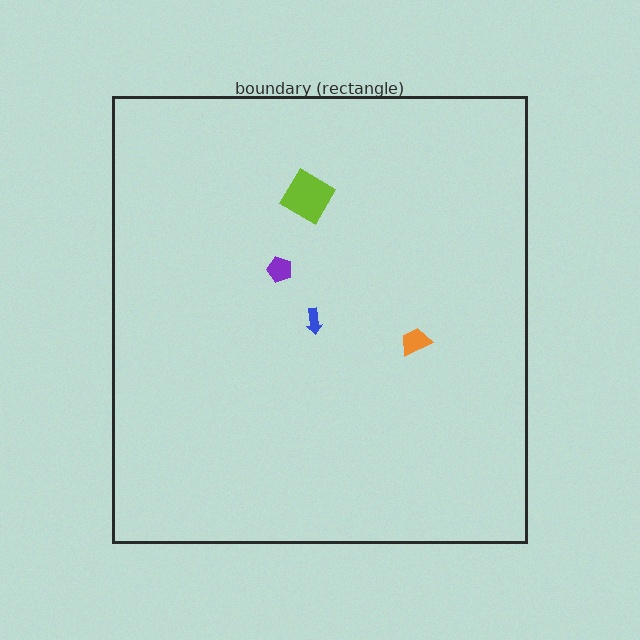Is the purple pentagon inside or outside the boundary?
Inside.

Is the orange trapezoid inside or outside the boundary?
Inside.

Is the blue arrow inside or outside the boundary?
Inside.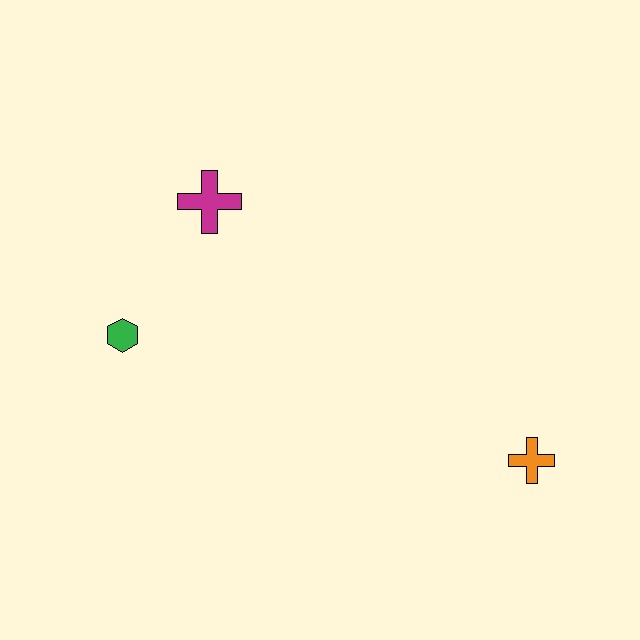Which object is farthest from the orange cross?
The green hexagon is farthest from the orange cross.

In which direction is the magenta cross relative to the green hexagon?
The magenta cross is above the green hexagon.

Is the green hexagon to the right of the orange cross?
No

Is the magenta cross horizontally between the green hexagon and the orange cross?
Yes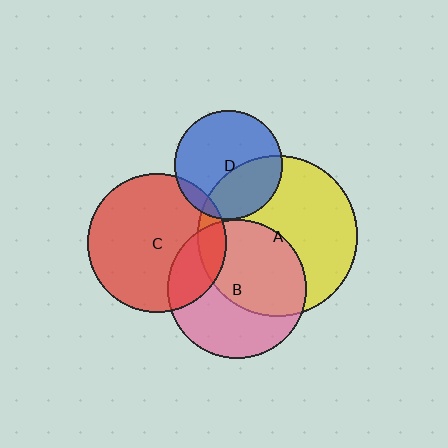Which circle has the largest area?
Circle A (yellow).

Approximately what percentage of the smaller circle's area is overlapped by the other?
Approximately 20%.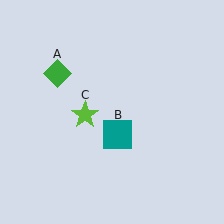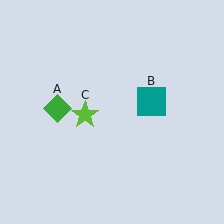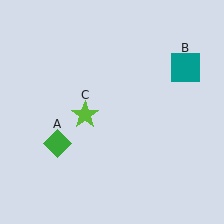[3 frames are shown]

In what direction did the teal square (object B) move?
The teal square (object B) moved up and to the right.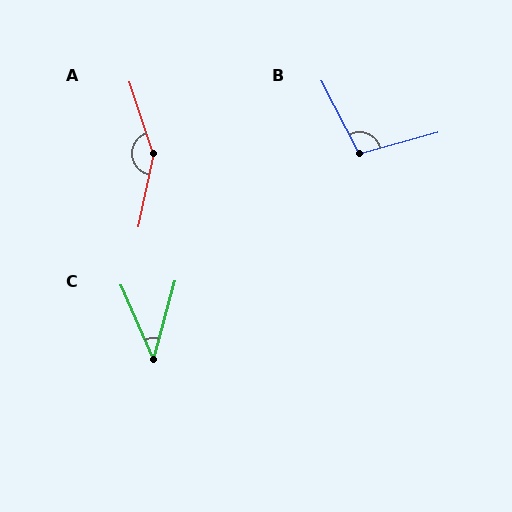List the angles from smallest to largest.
C (38°), B (102°), A (150°).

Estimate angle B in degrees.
Approximately 102 degrees.